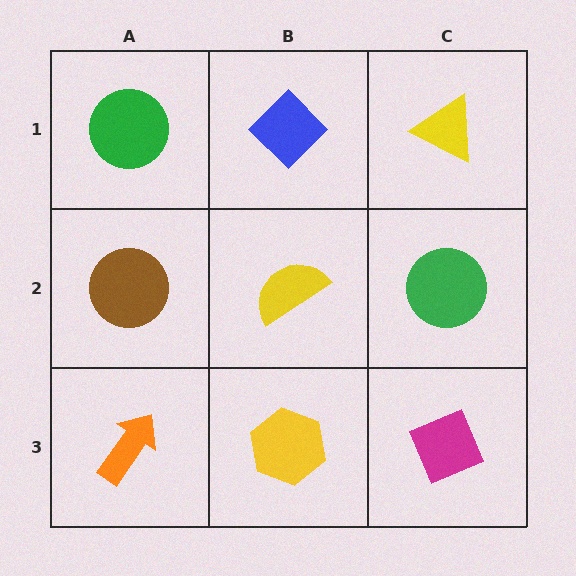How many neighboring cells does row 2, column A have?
3.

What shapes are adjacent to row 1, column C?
A green circle (row 2, column C), a blue diamond (row 1, column B).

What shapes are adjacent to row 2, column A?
A green circle (row 1, column A), an orange arrow (row 3, column A), a yellow semicircle (row 2, column B).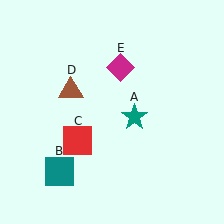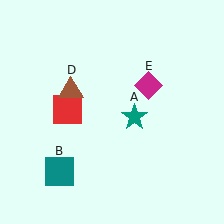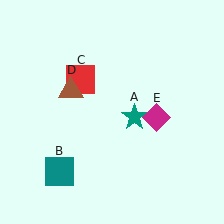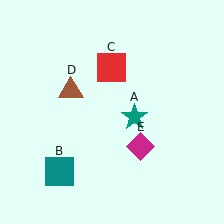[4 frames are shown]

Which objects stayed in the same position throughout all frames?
Teal star (object A) and teal square (object B) and brown triangle (object D) remained stationary.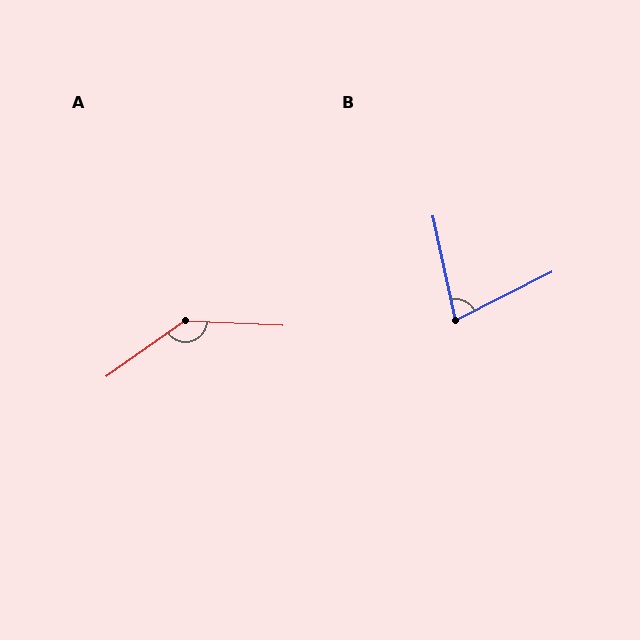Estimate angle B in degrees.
Approximately 76 degrees.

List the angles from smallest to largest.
B (76°), A (143°).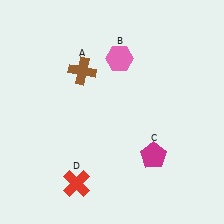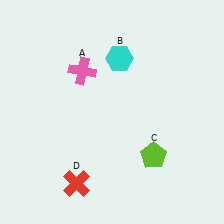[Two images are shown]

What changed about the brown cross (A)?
In Image 1, A is brown. In Image 2, it changed to pink.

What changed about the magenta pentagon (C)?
In Image 1, C is magenta. In Image 2, it changed to lime.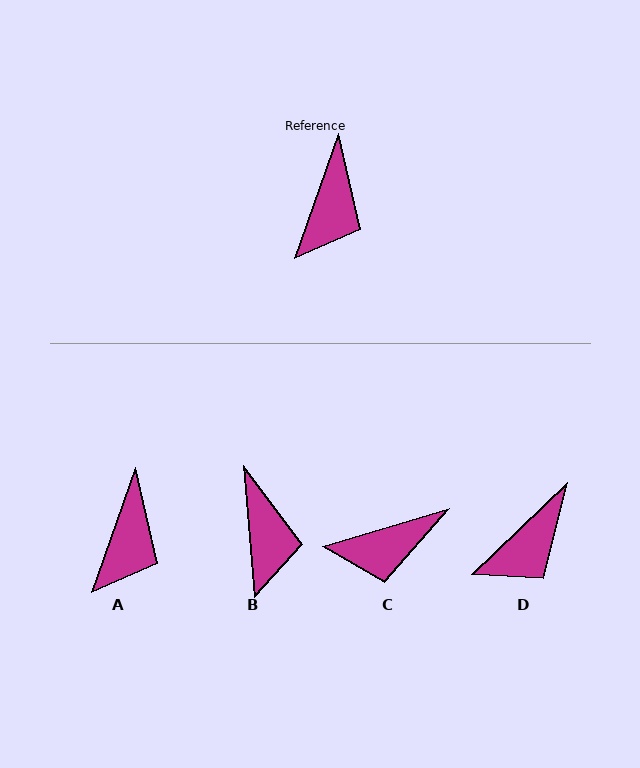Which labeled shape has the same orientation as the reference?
A.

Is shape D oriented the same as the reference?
No, it is off by about 27 degrees.